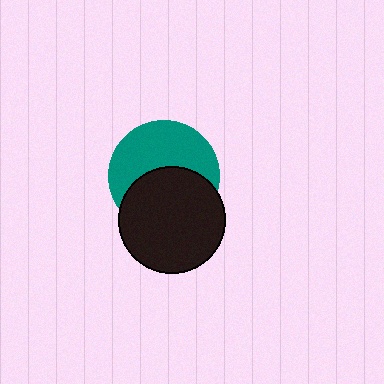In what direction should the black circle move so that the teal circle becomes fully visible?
The black circle should move down. That is the shortest direction to clear the overlap and leave the teal circle fully visible.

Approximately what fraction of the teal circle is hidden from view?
Roughly 48% of the teal circle is hidden behind the black circle.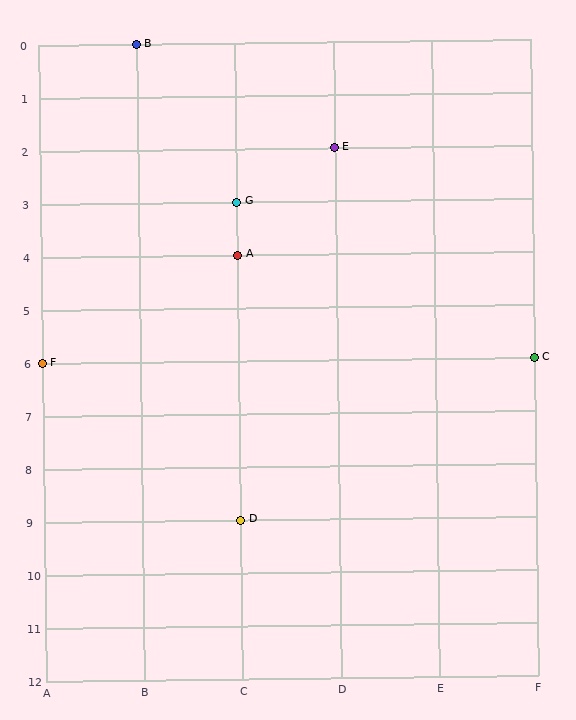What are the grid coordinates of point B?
Point B is at grid coordinates (B, 0).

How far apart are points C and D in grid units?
Points C and D are 3 columns and 3 rows apart (about 4.2 grid units diagonally).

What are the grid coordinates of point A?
Point A is at grid coordinates (C, 4).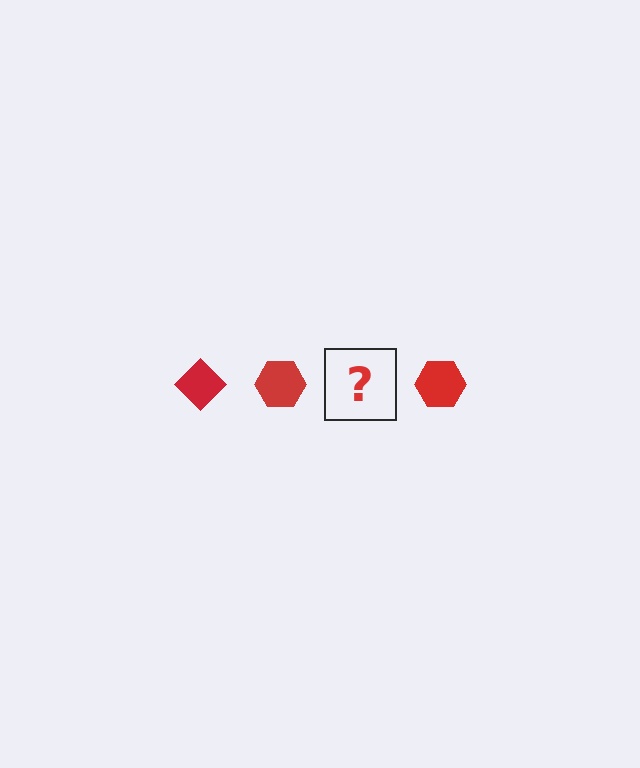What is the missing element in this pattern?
The missing element is a red diamond.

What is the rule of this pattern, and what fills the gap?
The rule is that the pattern cycles through diamond, hexagon shapes in red. The gap should be filled with a red diamond.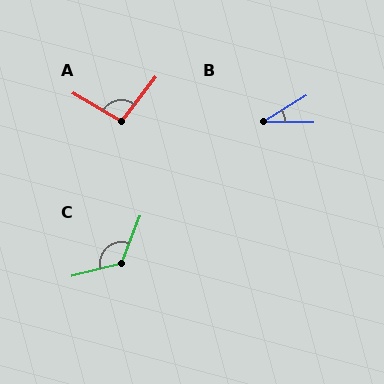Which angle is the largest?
C, at approximately 125 degrees.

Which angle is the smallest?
B, at approximately 32 degrees.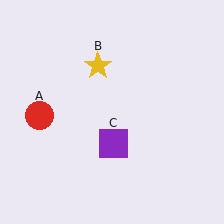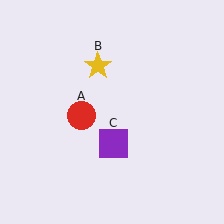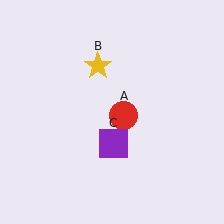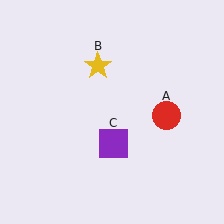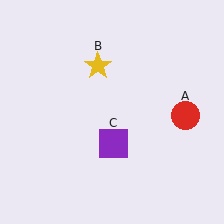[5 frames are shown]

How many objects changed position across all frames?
1 object changed position: red circle (object A).